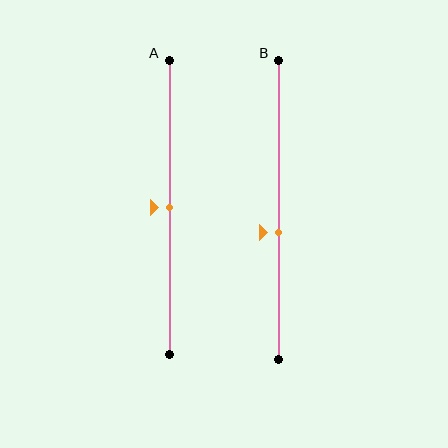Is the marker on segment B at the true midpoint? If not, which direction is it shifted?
No, the marker on segment B is shifted downward by about 7% of the segment length.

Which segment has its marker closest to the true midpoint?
Segment A has its marker closest to the true midpoint.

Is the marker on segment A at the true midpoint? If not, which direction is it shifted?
Yes, the marker on segment A is at the true midpoint.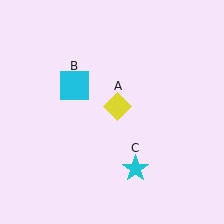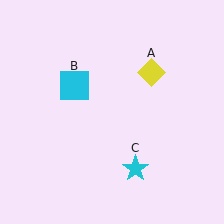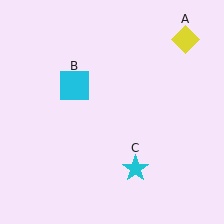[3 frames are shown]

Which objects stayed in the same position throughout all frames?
Cyan square (object B) and cyan star (object C) remained stationary.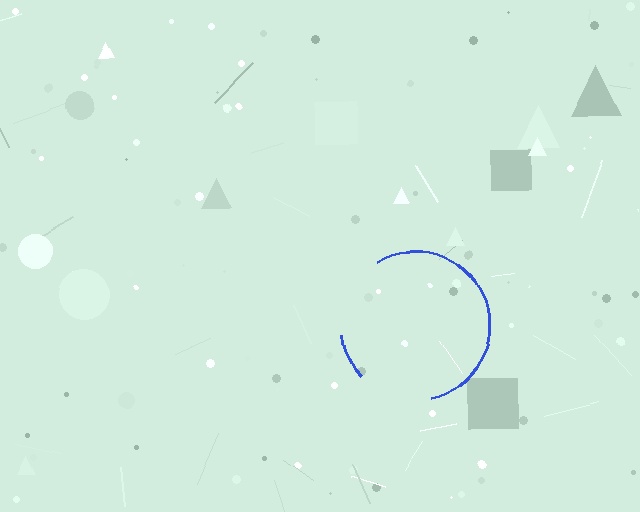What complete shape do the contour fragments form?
The contour fragments form a circle.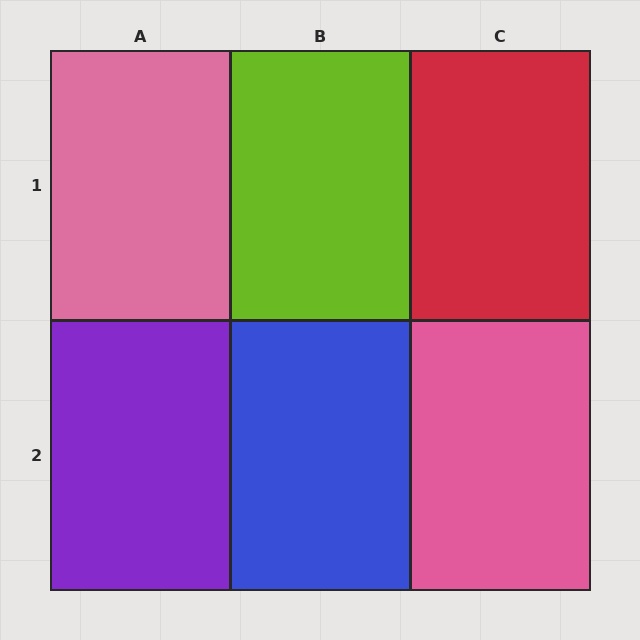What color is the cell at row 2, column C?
Pink.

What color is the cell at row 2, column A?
Purple.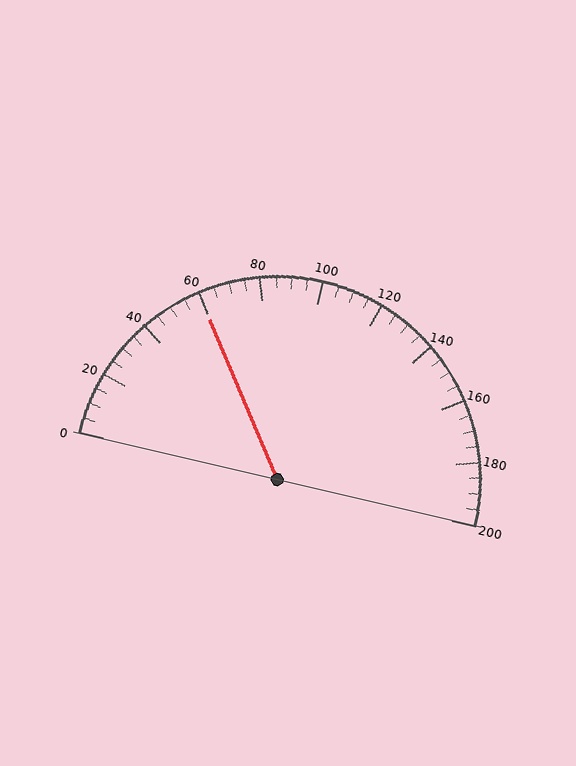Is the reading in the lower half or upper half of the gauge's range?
The reading is in the lower half of the range (0 to 200).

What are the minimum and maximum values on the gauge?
The gauge ranges from 0 to 200.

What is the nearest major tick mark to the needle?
The nearest major tick mark is 60.